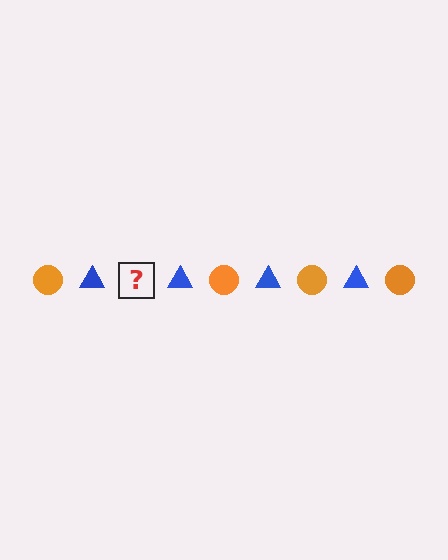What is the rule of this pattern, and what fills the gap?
The rule is that the pattern alternates between orange circle and blue triangle. The gap should be filled with an orange circle.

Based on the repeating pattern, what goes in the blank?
The blank should be an orange circle.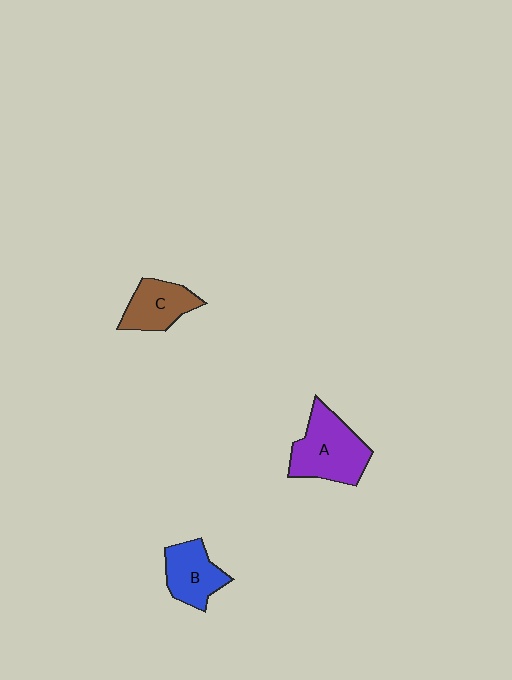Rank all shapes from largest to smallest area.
From largest to smallest: A (purple), B (blue), C (brown).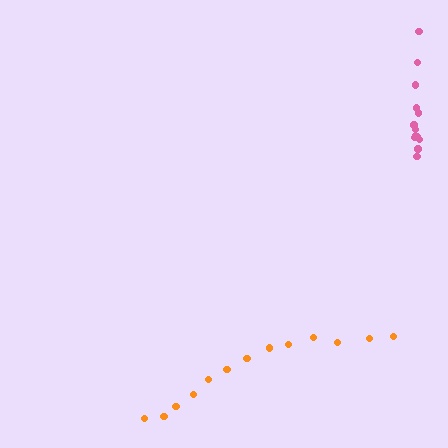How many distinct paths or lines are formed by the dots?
There are 2 distinct paths.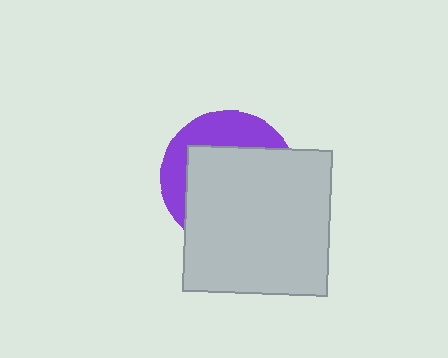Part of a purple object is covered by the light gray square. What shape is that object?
It is a circle.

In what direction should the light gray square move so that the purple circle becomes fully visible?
The light gray square should move toward the lower-right. That is the shortest direction to clear the overlap and leave the purple circle fully visible.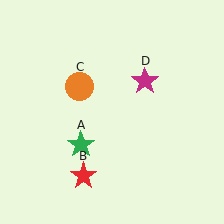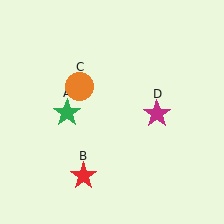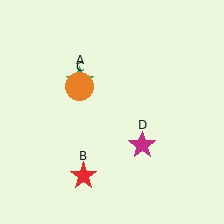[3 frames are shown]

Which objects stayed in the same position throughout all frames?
Red star (object B) and orange circle (object C) remained stationary.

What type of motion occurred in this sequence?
The green star (object A), magenta star (object D) rotated clockwise around the center of the scene.